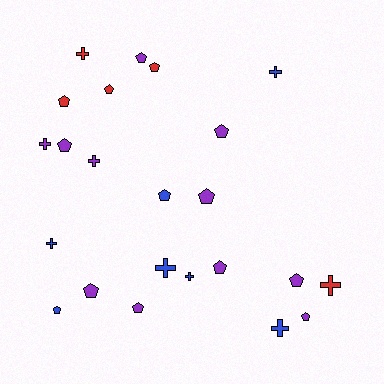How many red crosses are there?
There are 2 red crosses.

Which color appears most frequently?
Purple, with 11 objects.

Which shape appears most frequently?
Pentagon, with 14 objects.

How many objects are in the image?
There are 23 objects.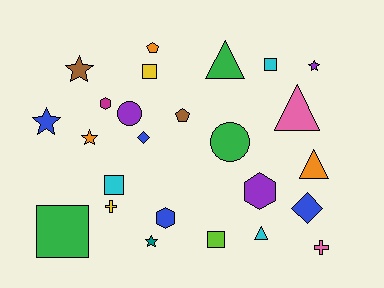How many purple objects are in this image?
There are 3 purple objects.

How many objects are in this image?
There are 25 objects.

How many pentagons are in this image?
There are 2 pentagons.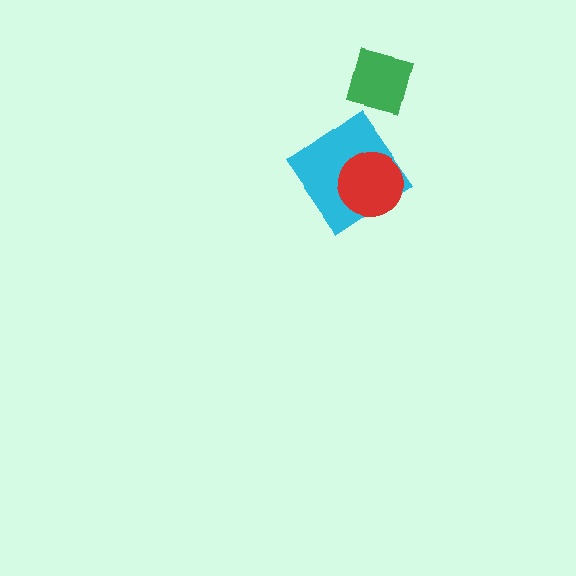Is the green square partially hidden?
No, no other shape covers it.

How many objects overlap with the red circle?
1 object overlaps with the red circle.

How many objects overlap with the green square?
0 objects overlap with the green square.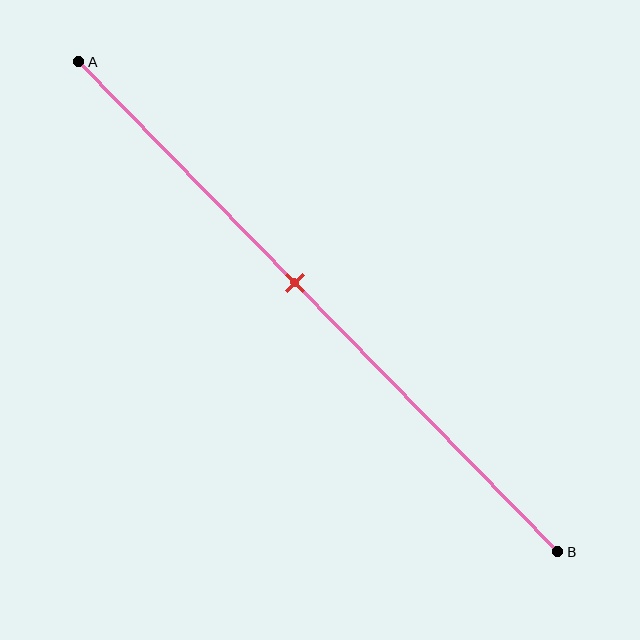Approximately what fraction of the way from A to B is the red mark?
The red mark is approximately 45% of the way from A to B.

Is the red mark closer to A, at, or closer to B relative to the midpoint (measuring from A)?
The red mark is closer to point A than the midpoint of segment AB.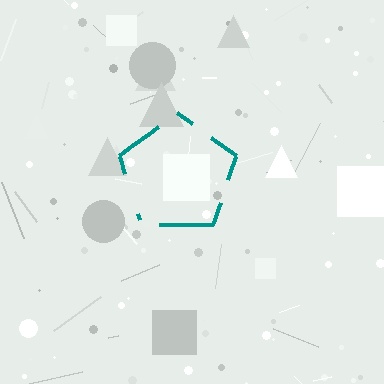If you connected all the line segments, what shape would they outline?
They would outline a pentagon.